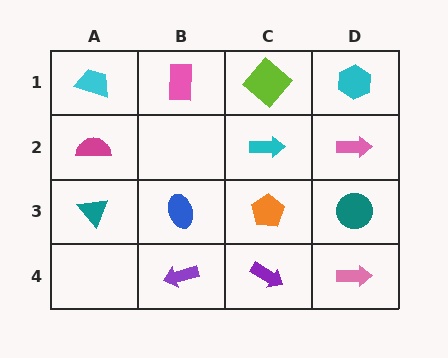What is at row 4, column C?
A purple arrow.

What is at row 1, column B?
A pink rectangle.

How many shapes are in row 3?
4 shapes.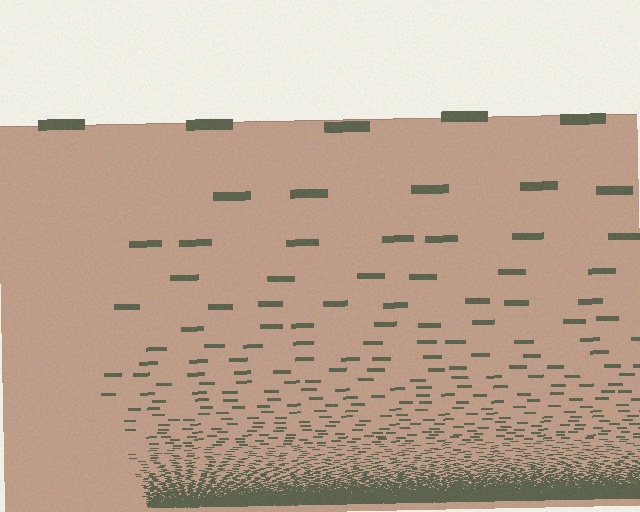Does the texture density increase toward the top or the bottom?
Density increases toward the bottom.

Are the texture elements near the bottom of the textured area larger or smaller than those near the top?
Smaller. The gradient is inverted — elements near the bottom are smaller and denser.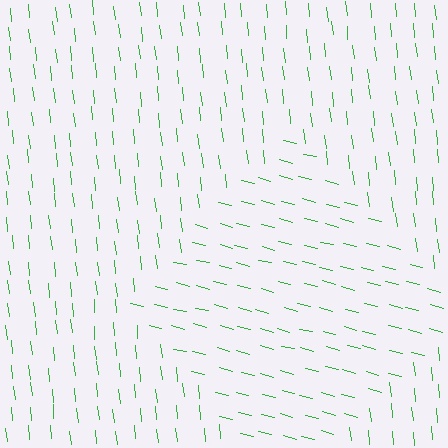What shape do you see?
I see a diamond.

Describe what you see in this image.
The image is filled with small green line segments. A diamond region in the image has lines oriented differently from the surrounding lines, creating a visible texture boundary.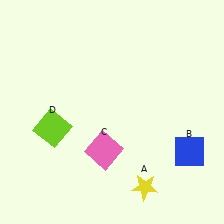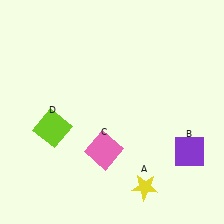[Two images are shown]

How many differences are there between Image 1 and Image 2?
There is 1 difference between the two images.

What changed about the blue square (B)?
In Image 1, B is blue. In Image 2, it changed to purple.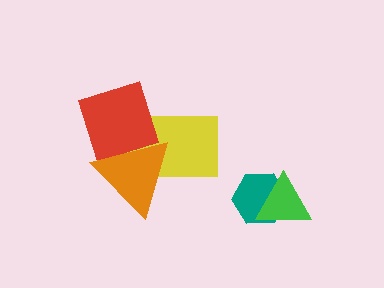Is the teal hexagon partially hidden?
Yes, it is partially covered by another shape.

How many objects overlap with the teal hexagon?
1 object overlaps with the teal hexagon.